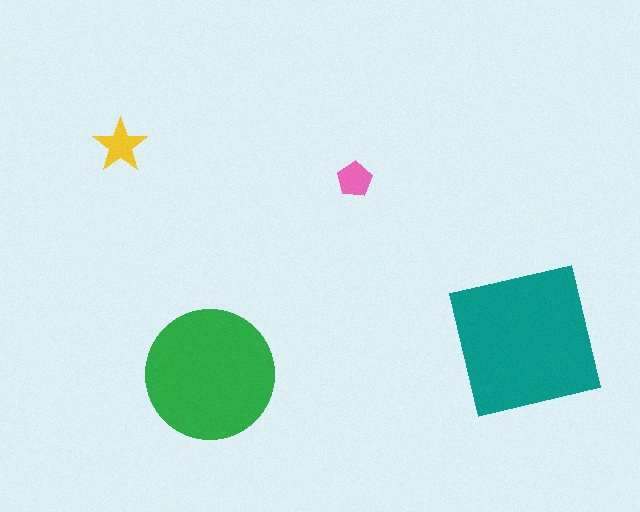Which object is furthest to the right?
The teal square is rightmost.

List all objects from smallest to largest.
The pink pentagon, the yellow star, the green circle, the teal square.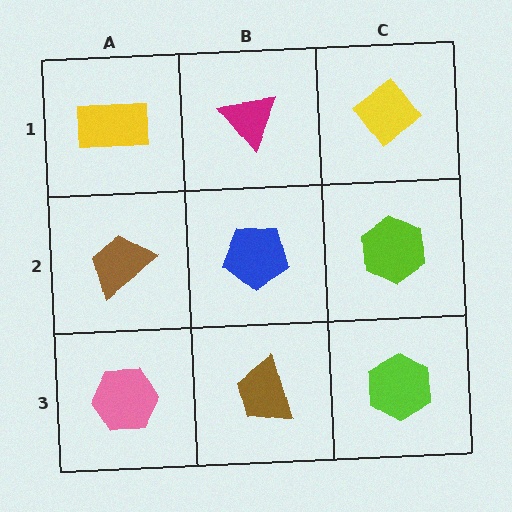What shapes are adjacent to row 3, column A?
A brown trapezoid (row 2, column A), a brown trapezoid (row 3, column B).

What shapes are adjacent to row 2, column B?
A magenta triangle (row 1, column B), a brown trapezoid (row 3, column B), a brown trapezoid (row 2, column A), a lime hexagon (row 2, column C).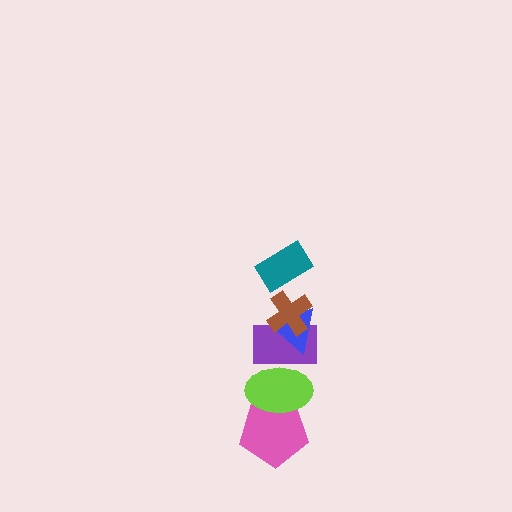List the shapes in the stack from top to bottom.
From top to bottom: the teal rectangle, the brown cross, the blue triangle, the purple rectangle, the lime ellipse, the pink pentagon.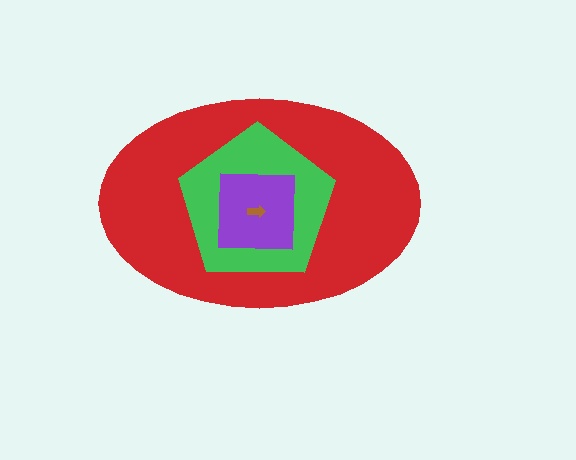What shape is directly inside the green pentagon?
The purple square.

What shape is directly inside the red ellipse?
The green pentagon.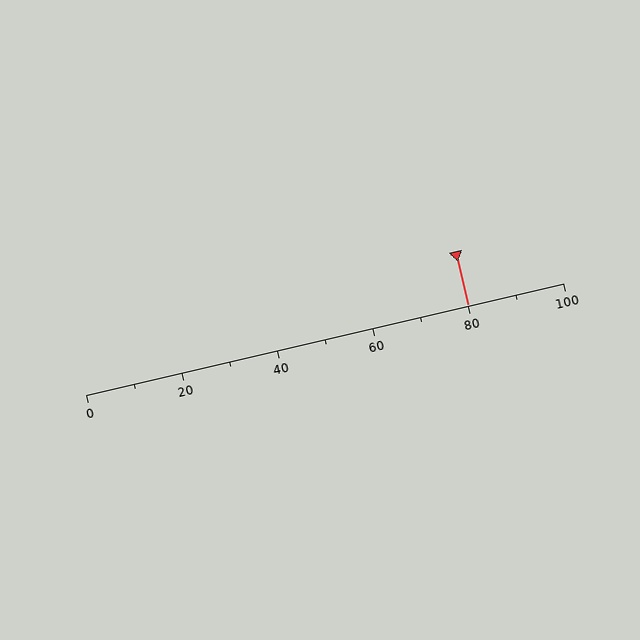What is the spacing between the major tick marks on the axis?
The major ticks are spaced 20 apart.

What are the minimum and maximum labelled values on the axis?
The axis runs from 0 to 100.